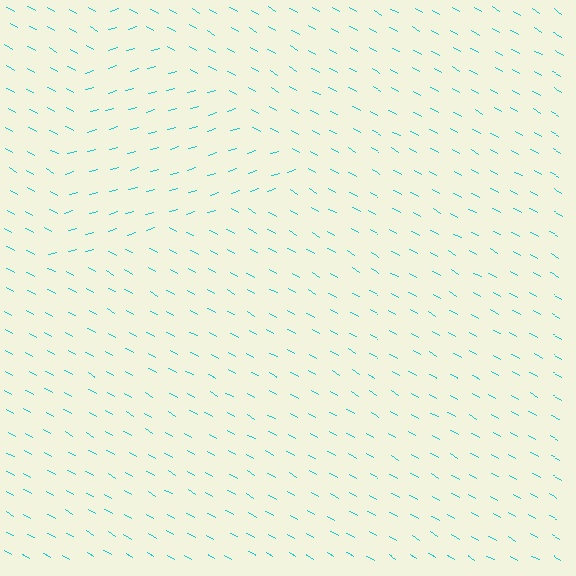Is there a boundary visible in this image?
Yes, there is a texture boundary formed by a change in line orientation.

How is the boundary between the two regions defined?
The boundary is defined purely by a change in line orientation (approximately 45 degrees difference). All lines are the same color and thickness.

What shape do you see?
I see a triangle.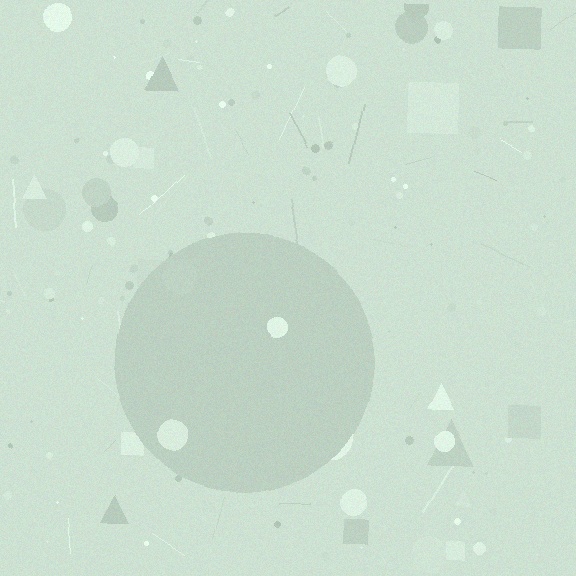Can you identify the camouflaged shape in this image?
The camouflaged shape is a circle.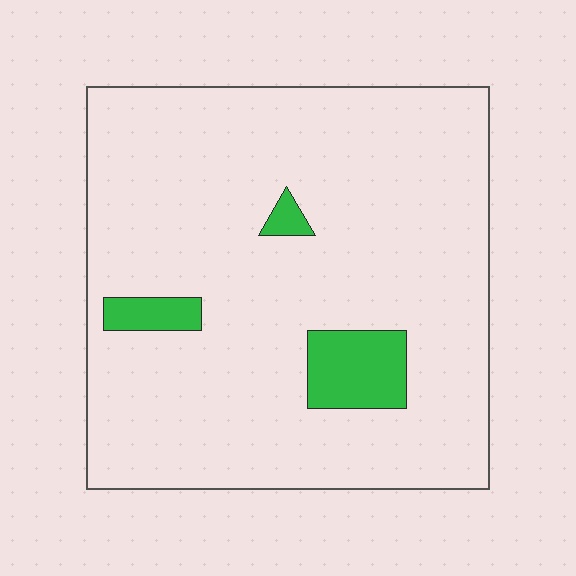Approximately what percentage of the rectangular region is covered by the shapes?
Approximately 10%.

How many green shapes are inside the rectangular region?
3.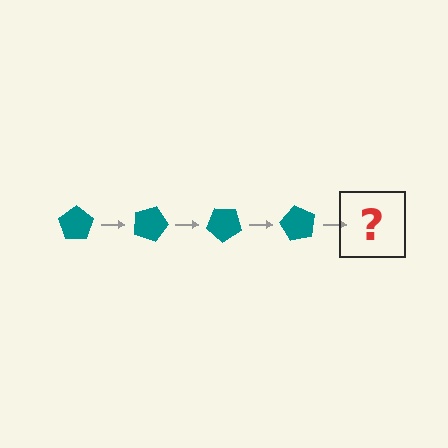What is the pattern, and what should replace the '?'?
The pattern is that the pentagon rotates 20 degrees each step. The '?' should be a teal pentagon rotated 80 degrees.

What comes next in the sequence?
The next element should be a teal pentagon rotated 80 degrees.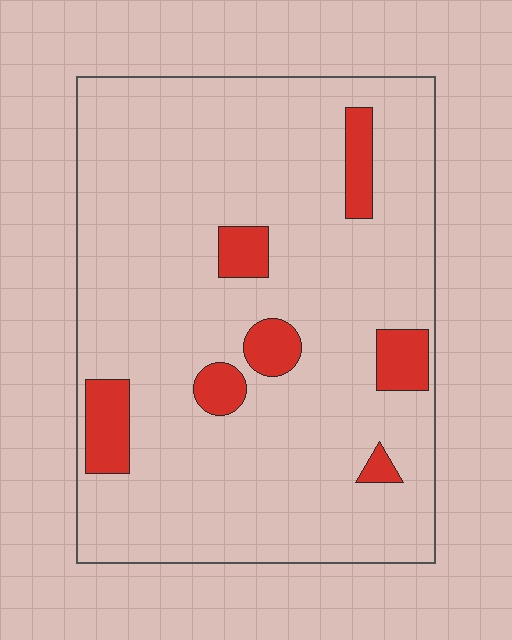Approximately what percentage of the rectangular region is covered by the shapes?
Approximately 10%.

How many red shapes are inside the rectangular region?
7.